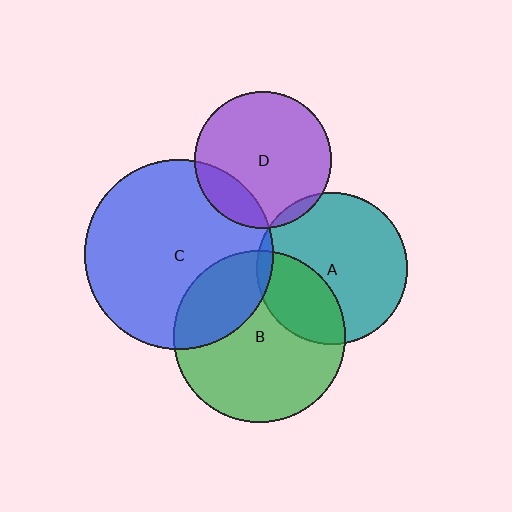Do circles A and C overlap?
Yes.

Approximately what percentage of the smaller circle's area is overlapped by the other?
Approximately 5%.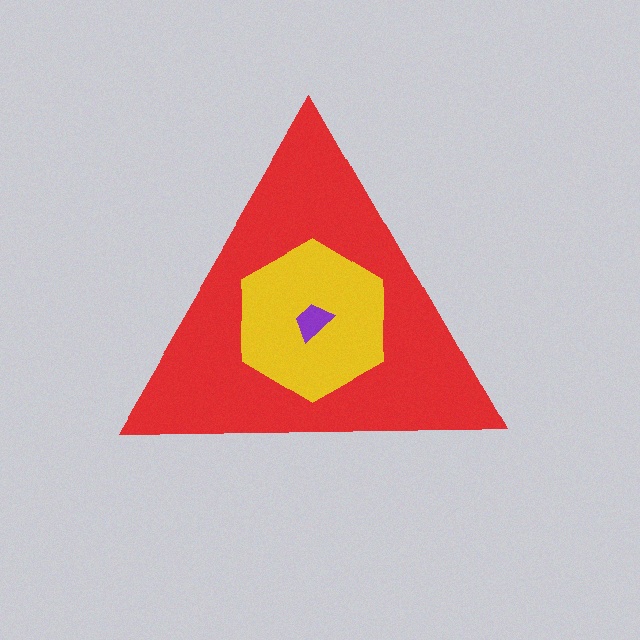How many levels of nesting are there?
3.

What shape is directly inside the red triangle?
The yellow hexagon.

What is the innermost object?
The purple trapezoid.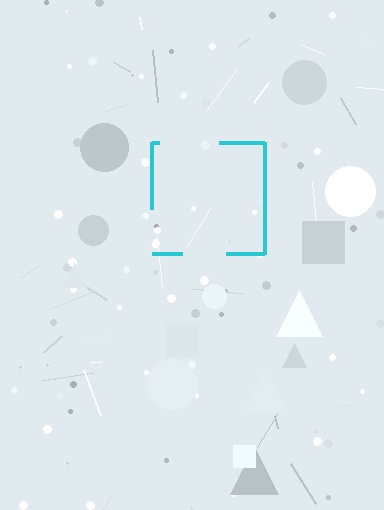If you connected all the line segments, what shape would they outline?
They would outline a square.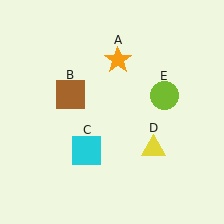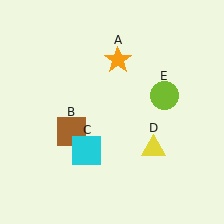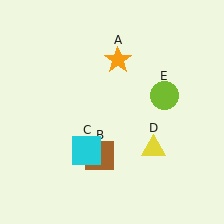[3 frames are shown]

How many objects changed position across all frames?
1 object changed position: brown square (object B).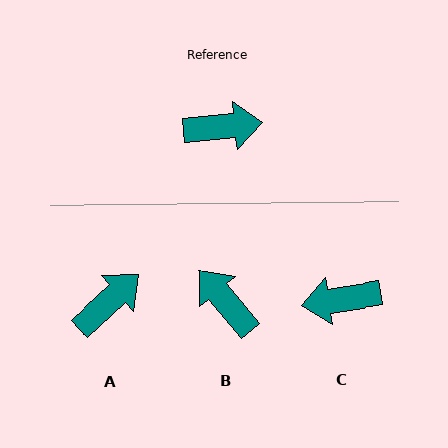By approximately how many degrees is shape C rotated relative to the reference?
Approximately 177 degrees clockwise.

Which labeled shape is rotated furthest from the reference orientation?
C, about 177 degrees away.